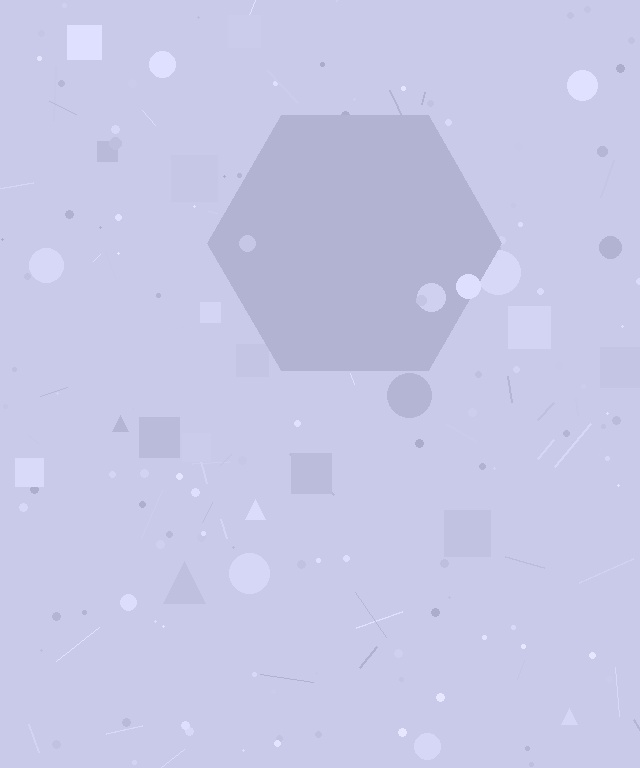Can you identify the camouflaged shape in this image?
The camouflaged shape is a hexagon.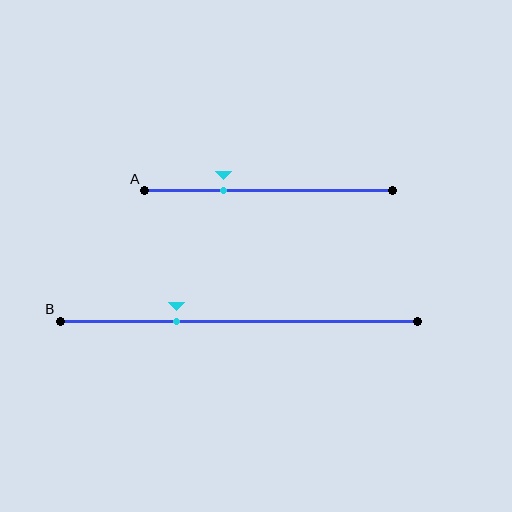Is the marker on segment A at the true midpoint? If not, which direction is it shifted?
No, the marker on segment A is shifted to the left by about 18% of the segment length.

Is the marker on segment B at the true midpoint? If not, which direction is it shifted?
No, the marker on segment B is shifted to the left by about 17% of the segment length.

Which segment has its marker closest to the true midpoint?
Segment B has its marker closest to the true midpoint.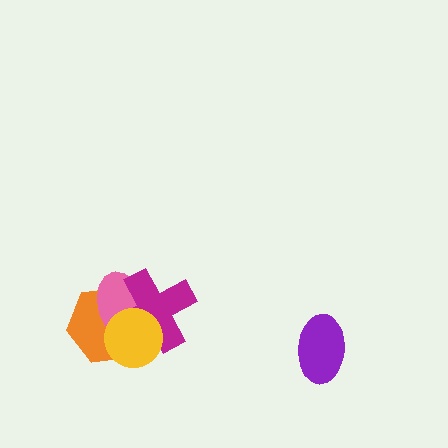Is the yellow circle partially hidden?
No, no other shape covers it.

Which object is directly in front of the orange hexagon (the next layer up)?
The pink ellipse is directly in front of the orange hexagon.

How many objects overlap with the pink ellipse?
3 objects overlap with the pink ellipse.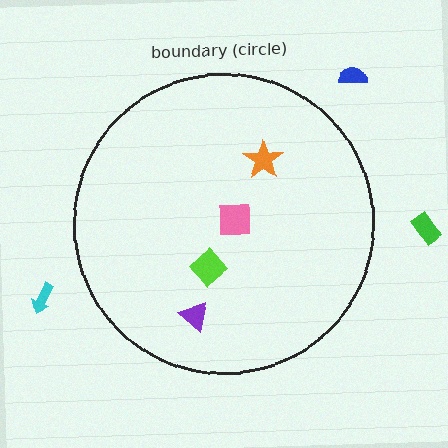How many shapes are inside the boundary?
4 inside, 3 outside.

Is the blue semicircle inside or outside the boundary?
Outside.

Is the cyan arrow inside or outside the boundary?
Outside.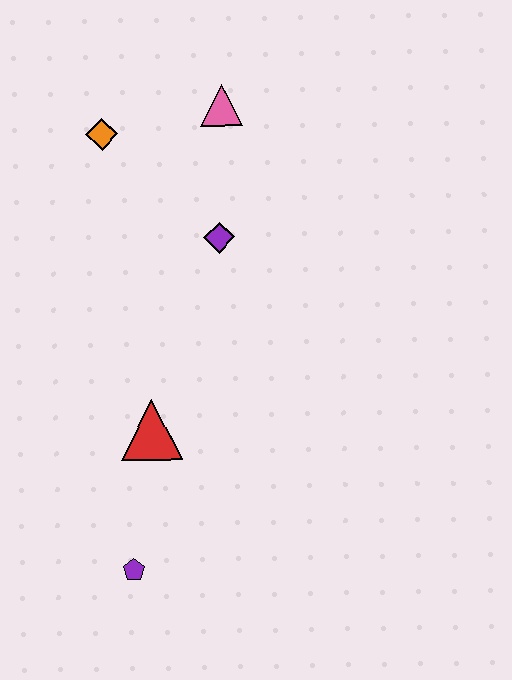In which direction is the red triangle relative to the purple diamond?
The red triangle is below the purple diamond.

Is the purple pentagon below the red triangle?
Yes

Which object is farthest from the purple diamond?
The purple pentagon is farthest from the purple diamond.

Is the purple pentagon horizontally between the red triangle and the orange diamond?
Yes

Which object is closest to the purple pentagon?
The red triangle is closest to the purple pentagon.